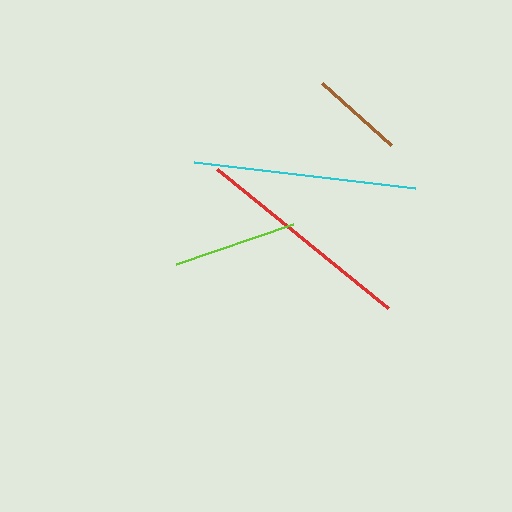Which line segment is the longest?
The cyan line is the longest at approximately 223 pixels.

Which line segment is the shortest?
The brown line is the shortest at approximately 93 pixels.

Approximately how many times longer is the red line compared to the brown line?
The red line is approximately 2.4 times the length of the brown line.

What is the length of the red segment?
The red segment is approximately 220 pixels long.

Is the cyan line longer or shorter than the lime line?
The cyan line is longer than the lime line.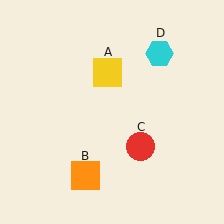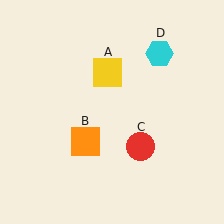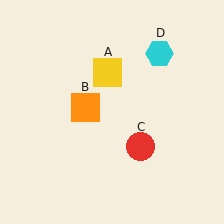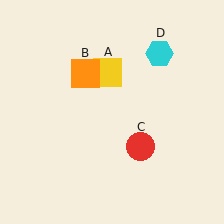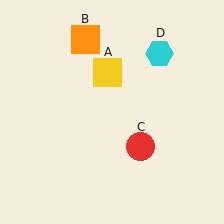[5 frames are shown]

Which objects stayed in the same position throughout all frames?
Yellow square (object A) and red circle (object C) and cyan hexagon (object D) remained stationary.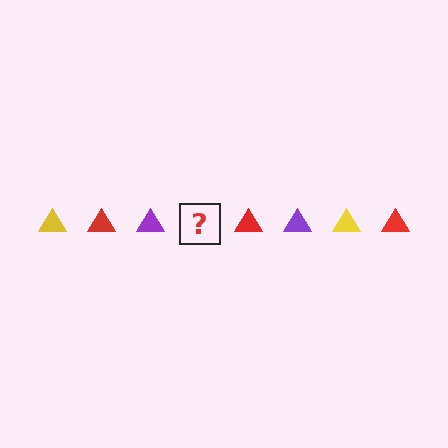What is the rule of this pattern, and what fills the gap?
The rule is that the pattern cycles through yellow, red, purple triangles. The gap should be filled with a yellow triangle.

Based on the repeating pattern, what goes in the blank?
The blank should be a yellow triangle.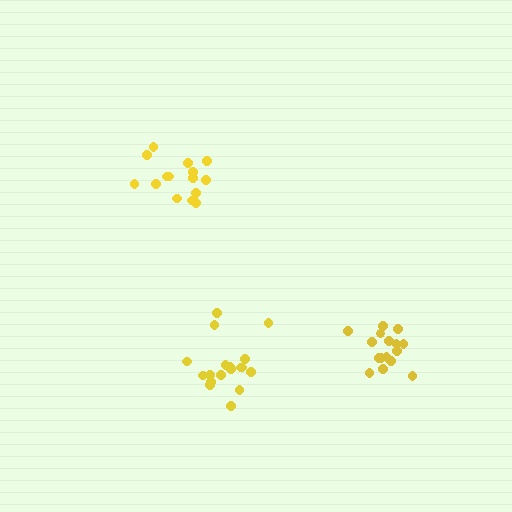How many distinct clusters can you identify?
There are 3 distinct clusters.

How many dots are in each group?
Group 1: 18 dots, Group 2: 15 dots, Group 3: 16 dots (49 total).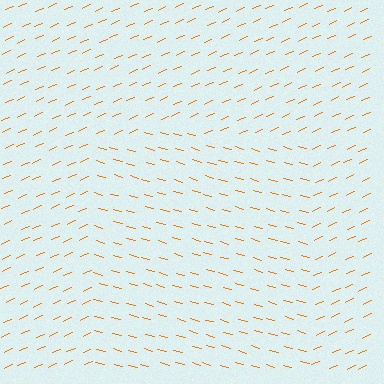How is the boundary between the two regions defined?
The boundary is defined purely by a change in line orientation (approximately 39 degrees difference). All lines are the same color and thickness.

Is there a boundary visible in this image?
Yes, there is a texture boundary formed by a change in line orientation.